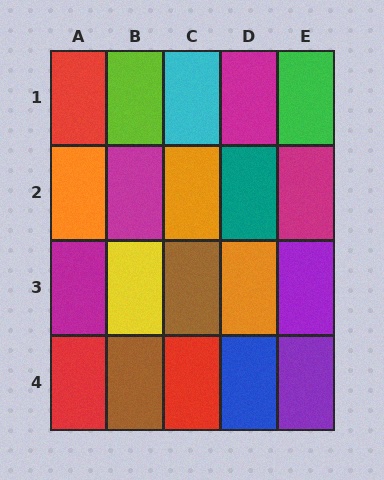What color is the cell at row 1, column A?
Red.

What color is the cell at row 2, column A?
Orange.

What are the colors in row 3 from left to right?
Magenta, yellow, brown, orange, purple.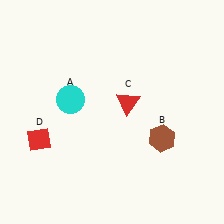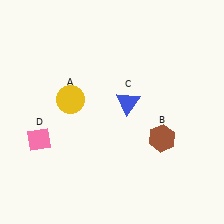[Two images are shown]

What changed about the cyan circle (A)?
In Image 1, A is cyan. In Image 2, it changed to yellow.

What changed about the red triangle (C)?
In Image 1, C is red. In Image 2, it changed to blue.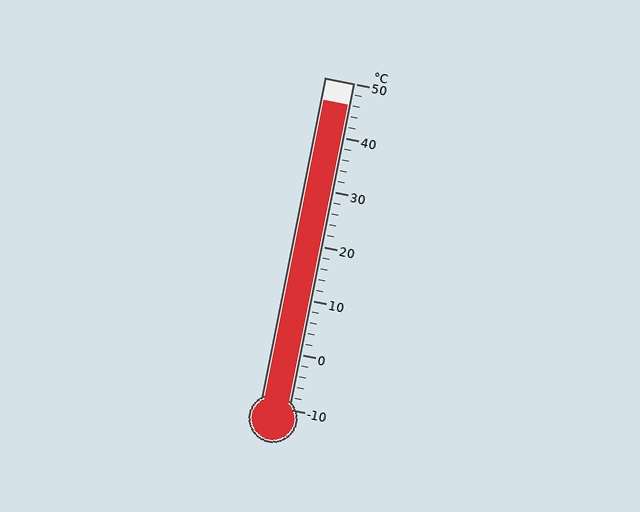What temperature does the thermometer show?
The thermometer shows approximately 46°C.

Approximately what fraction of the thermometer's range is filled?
The thermometer is filled to approximately 95% of its range.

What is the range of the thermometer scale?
The thermometer scale ranges from -10°C to 50°C.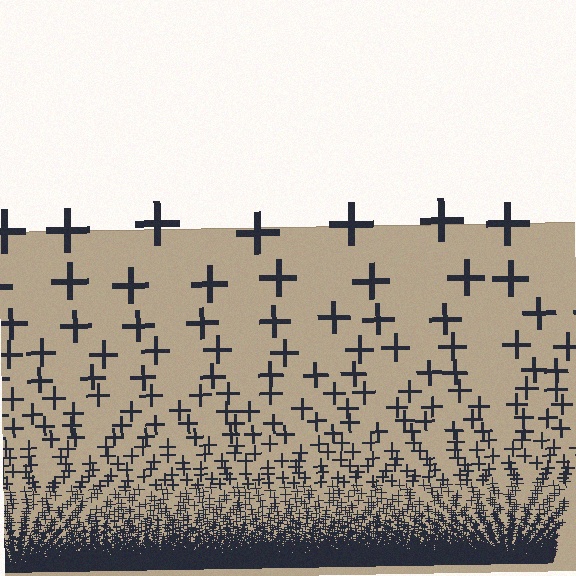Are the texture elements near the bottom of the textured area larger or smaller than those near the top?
Smaller. The gradient is inverted — elements near the bottom are smaller and denser.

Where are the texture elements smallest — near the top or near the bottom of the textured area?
Near the bottom.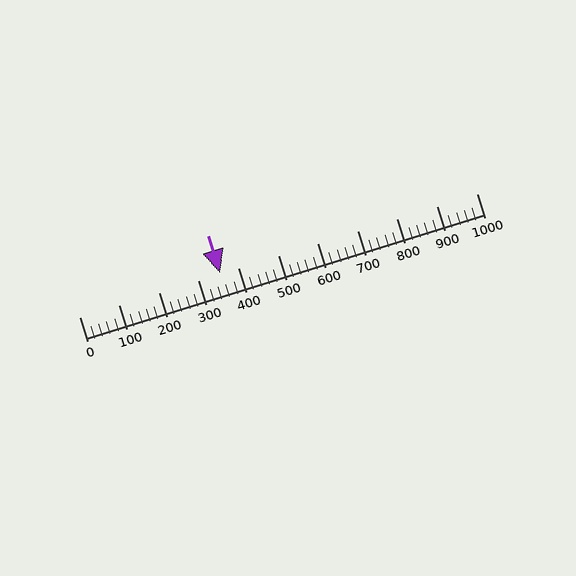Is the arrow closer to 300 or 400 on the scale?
The arrow is closer to 400.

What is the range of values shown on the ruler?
The ruler shows values from 0 to 1000.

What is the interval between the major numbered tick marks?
The major tick marks are spaced 100 units apart.